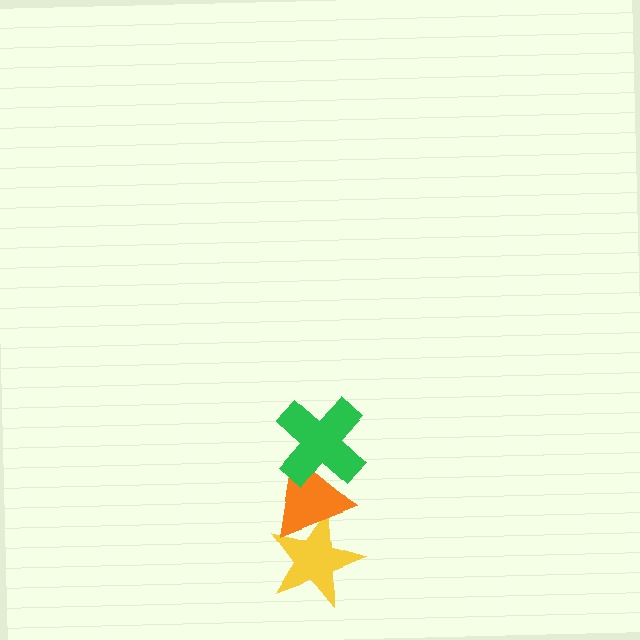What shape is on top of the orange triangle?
The green cross is on top of the orange triangle.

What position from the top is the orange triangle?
The orange triangle is 2nd from the top.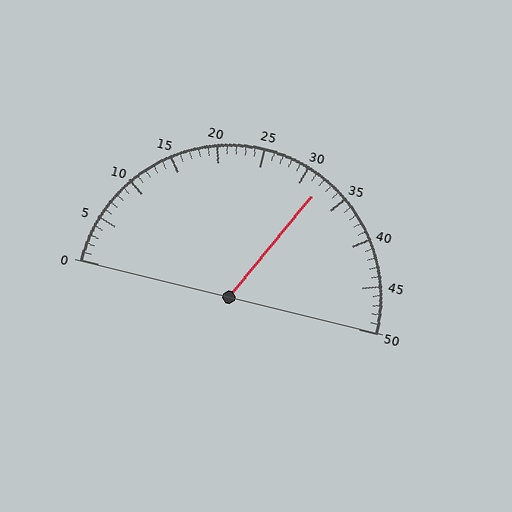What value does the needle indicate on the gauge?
The needle indicates approximately 32.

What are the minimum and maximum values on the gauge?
The gauge ranges from 0 to 50.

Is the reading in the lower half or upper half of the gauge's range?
The reading is in the upper half of the range (0 to 50).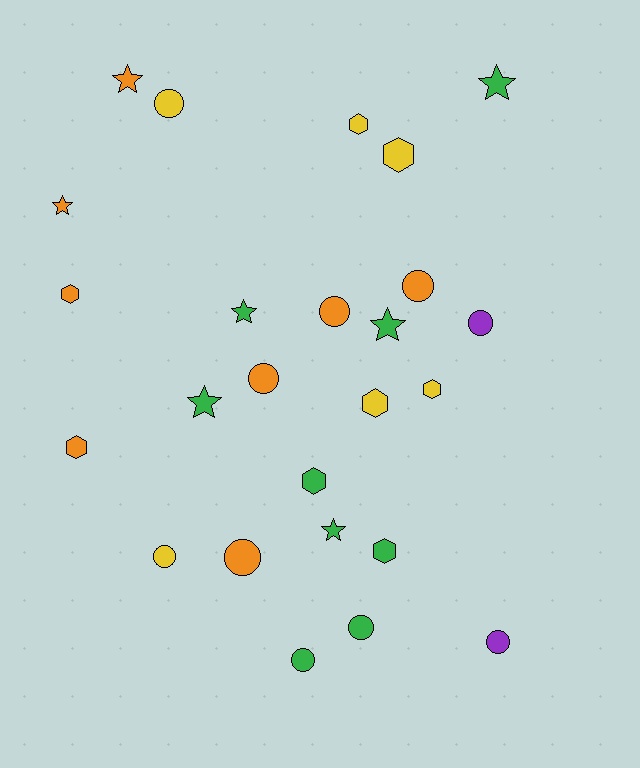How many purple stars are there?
There are no purple stars.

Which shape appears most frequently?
Circle, with 10 objects.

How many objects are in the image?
There are 25 objects.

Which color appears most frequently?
Green, with 9 objects.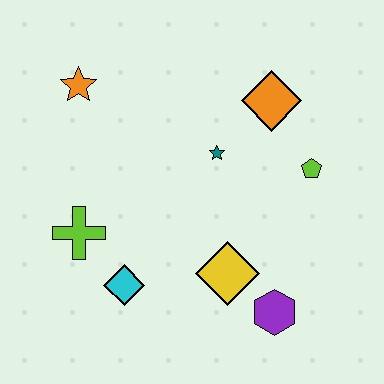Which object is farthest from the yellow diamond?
The orange star is farthest from the yellow diamond.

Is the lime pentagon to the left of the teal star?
No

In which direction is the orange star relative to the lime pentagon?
The orange star is to the left of the lime pentagon.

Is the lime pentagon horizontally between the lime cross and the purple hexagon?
No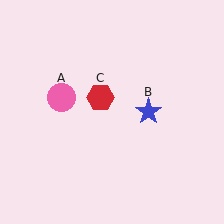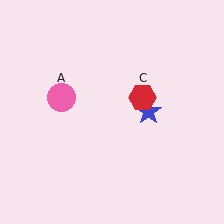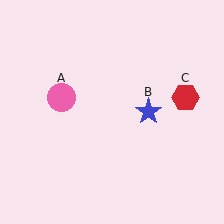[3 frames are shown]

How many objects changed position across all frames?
1 object changed position: red hexagon (object C).